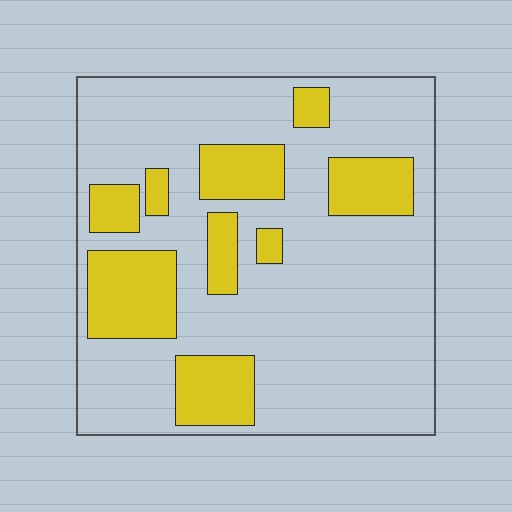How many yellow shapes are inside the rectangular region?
9.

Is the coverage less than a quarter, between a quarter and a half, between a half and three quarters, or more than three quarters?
Less than a quarter.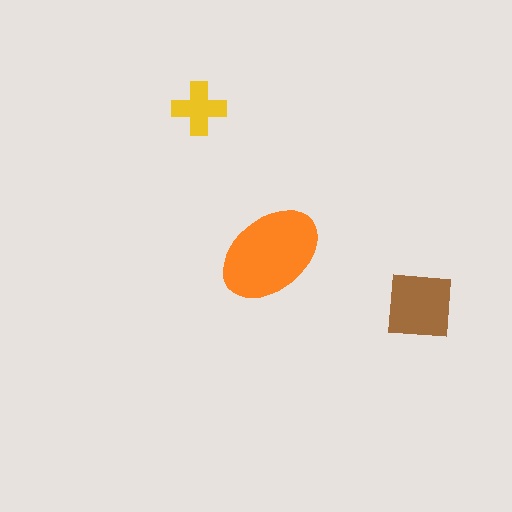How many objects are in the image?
There are 3 objects in the image.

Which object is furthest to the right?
The brown square is rightmost.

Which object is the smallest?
The yellow cross.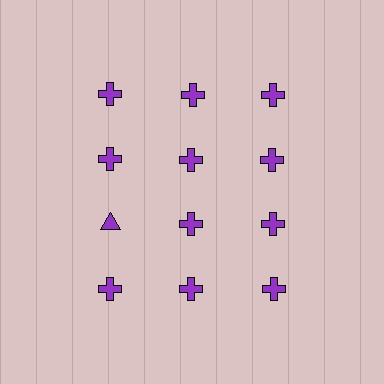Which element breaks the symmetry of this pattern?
The purple triangle in the third row, leftmost column breaks the symmetry. All other shapes are purple crosses.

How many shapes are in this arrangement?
There are 12 shapes arranged in a grid pattern.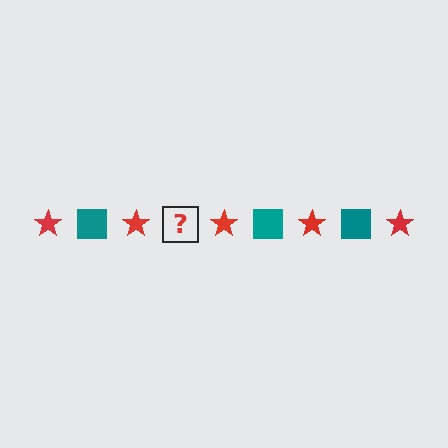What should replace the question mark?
The question mark should be replaced with a teal square.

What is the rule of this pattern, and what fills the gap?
The rule is that the pattern alternates between red star and teal square. The gap should be filled with a teal square.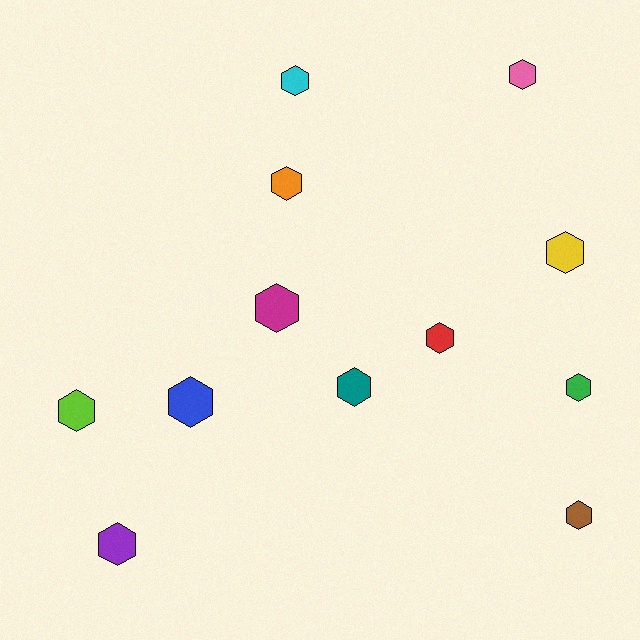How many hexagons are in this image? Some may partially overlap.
There are 12 hexagons.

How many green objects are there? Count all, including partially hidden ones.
There is 1 green object.